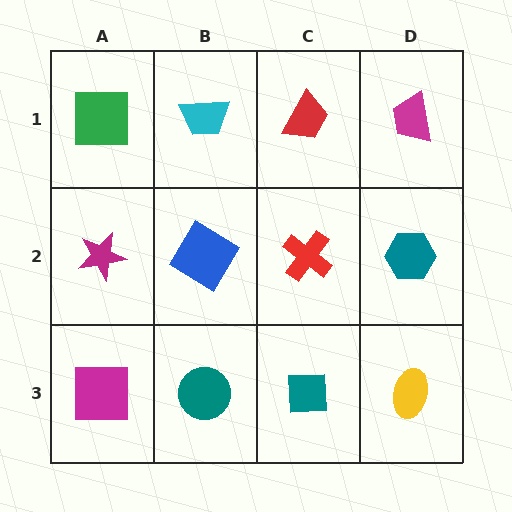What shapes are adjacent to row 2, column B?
A cyan trapezoid (row 1, column B), a teal circle (row 3, column B), a magenta star (row 2, column A), a red cross (row 2, column C).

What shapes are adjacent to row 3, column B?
A blue diamond (row 2, column B), a magenta square (row 3, column A), a teal square (row 3, column C).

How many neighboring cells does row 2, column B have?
4.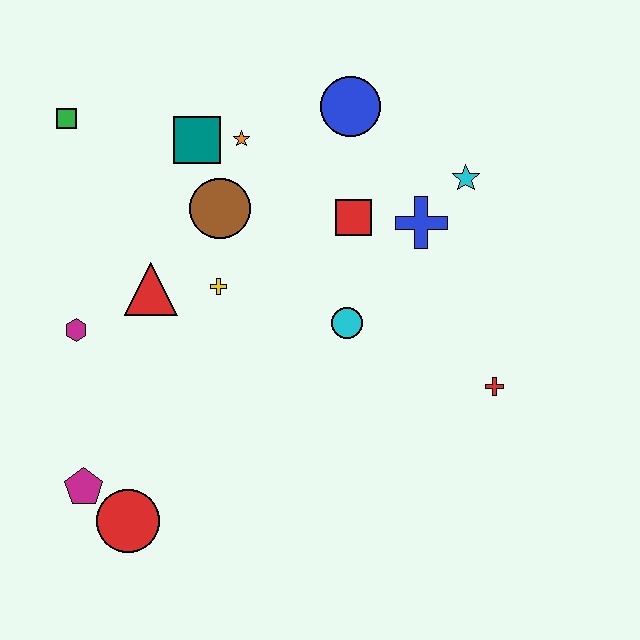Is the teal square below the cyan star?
No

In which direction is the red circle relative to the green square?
The red circle is below the green square.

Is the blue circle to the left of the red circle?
No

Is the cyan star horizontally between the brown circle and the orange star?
No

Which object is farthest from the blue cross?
The magenta pentagon is farthest from the blue cross.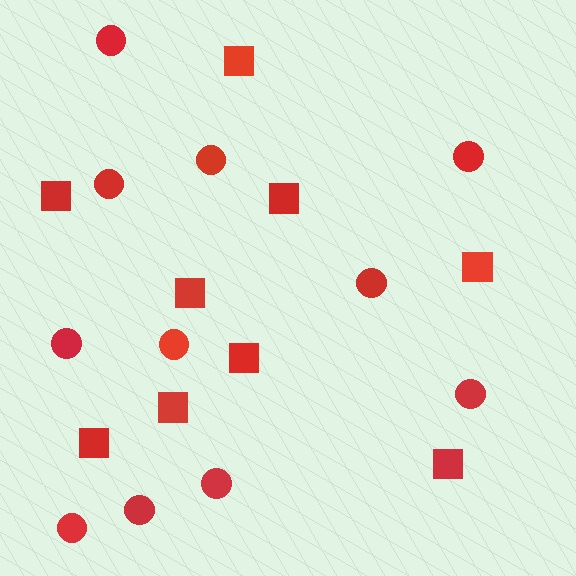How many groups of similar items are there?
There are 2 groups: one group of squares (9) and one group of circles (11).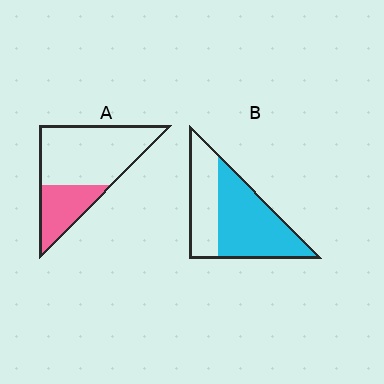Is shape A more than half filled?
No.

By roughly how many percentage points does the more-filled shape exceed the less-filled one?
By roughly 30 percentage points (B over A).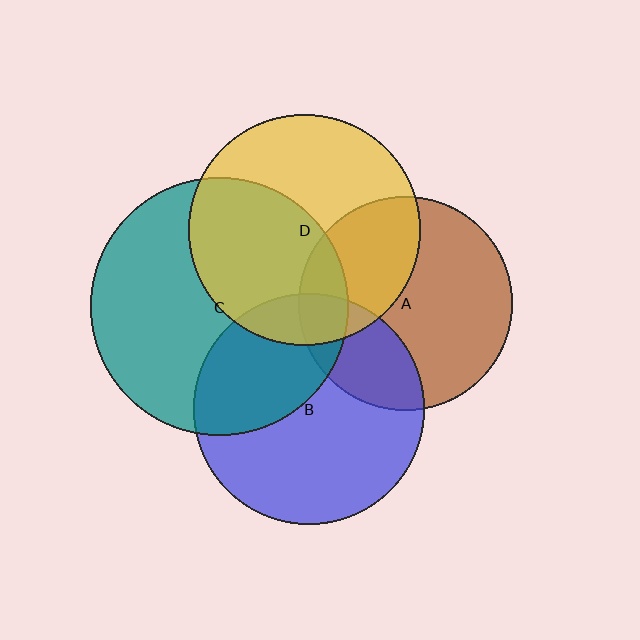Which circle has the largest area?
Circle C (teal).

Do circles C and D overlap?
Yes.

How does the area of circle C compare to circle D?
Approximately 1.2 times.